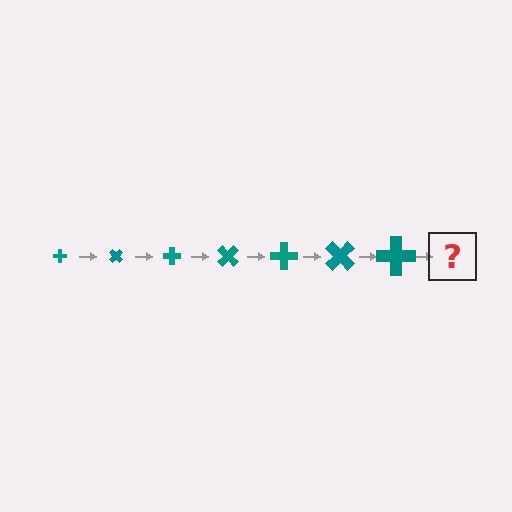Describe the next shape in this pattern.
It should be a cross, larger than the previous one and rotated 315 degrees from the start.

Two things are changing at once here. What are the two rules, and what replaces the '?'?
The two rules are that the cross grows larger each step and it rotates 45 degrees each step. The '?' should be a cross, larger than the previous one and rotated 315 degrees from the start.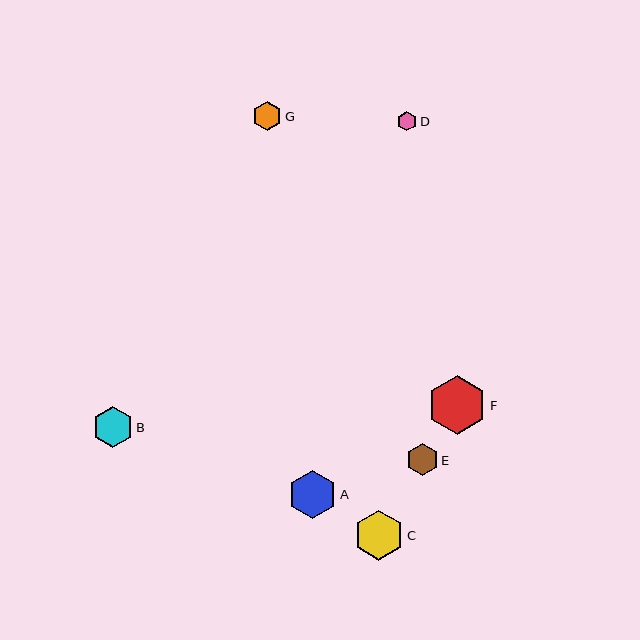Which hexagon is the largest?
Hexagon F is the largest with a size of approximately 59 pixels.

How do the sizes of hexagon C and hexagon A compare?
Hexagon C and hexagon A are approximately the same size.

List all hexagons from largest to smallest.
From largest to smallest: F, C, A, B, E, G, D.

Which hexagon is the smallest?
Hexagon D is the smallest with a size of approximately 19 pixels.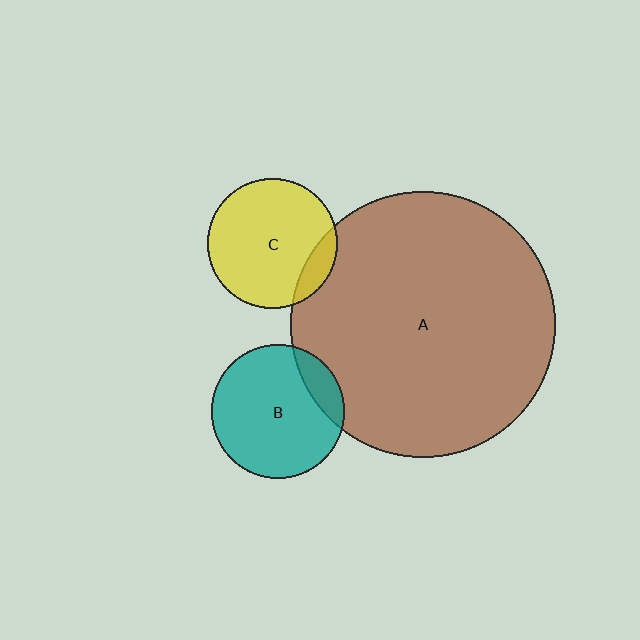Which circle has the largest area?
Circle A (brown).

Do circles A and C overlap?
Yes.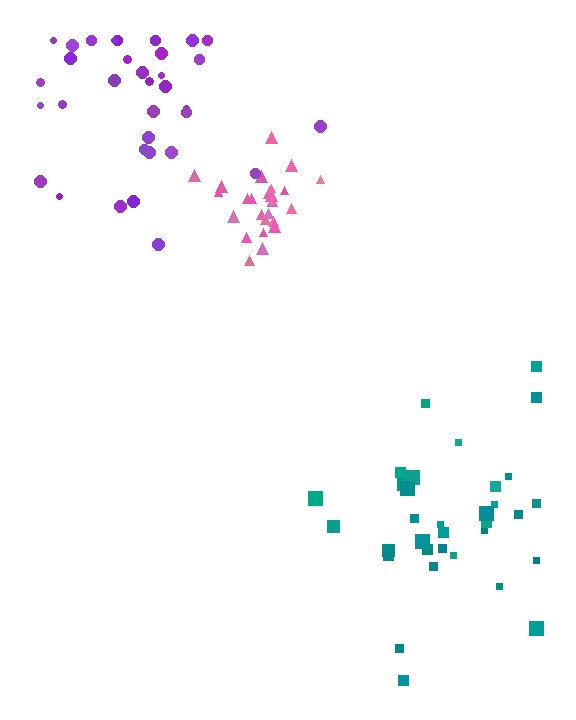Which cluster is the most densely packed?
Pink.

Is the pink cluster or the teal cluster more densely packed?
Pink.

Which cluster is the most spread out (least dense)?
Teal.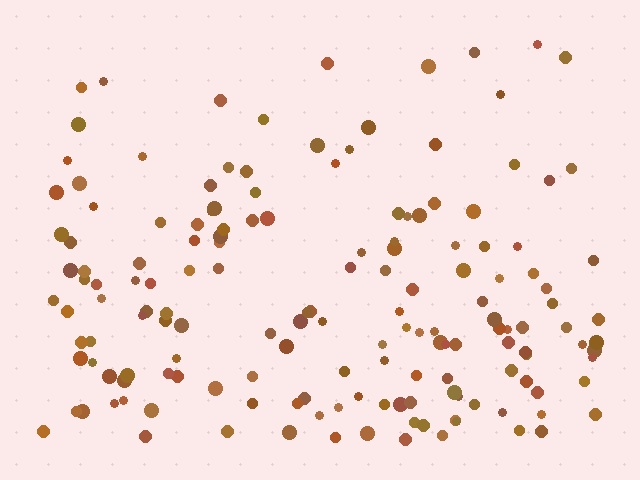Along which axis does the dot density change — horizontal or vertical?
Vertical.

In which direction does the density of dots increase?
From top to bottom, with the bottom side densest.